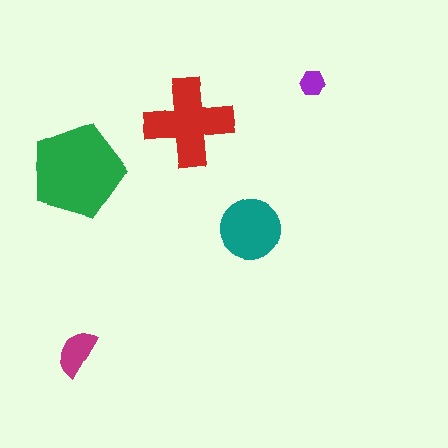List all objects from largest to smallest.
The green pentagon, the red cross, the teal circle, the magenta semicircle, the purple hexagon.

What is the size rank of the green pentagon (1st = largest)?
1st.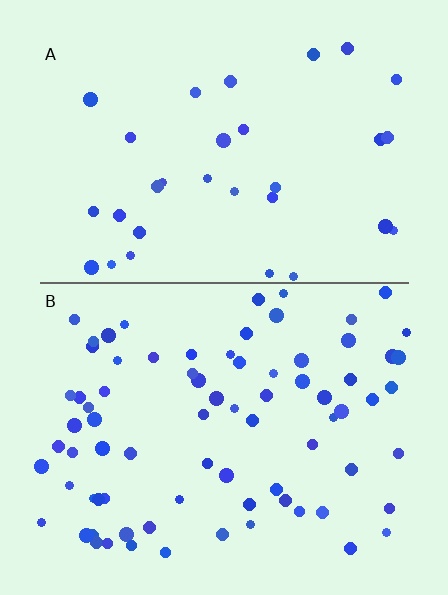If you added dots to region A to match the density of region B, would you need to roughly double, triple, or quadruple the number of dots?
Approximately double.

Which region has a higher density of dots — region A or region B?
B (the bottom).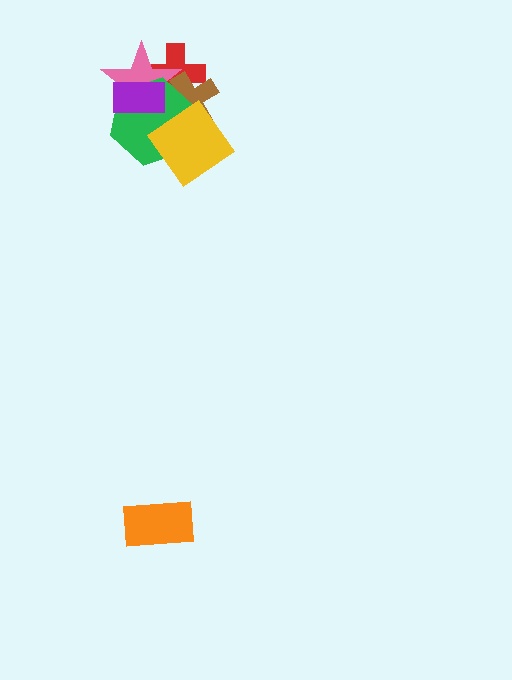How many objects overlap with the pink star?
4 objects overlap with the pink star.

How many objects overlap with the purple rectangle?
3 objects overlap with the purple rectangle.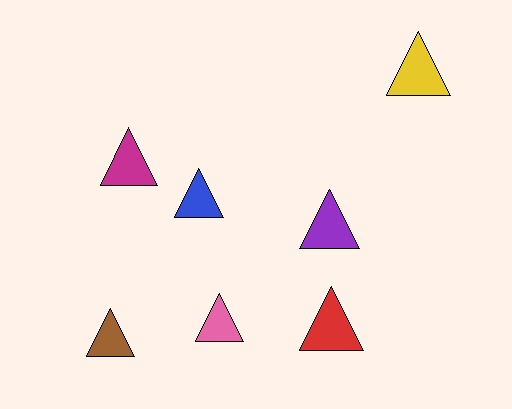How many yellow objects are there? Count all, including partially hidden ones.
There is 1 yellow object.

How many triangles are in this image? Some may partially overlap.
There are 7 triangles.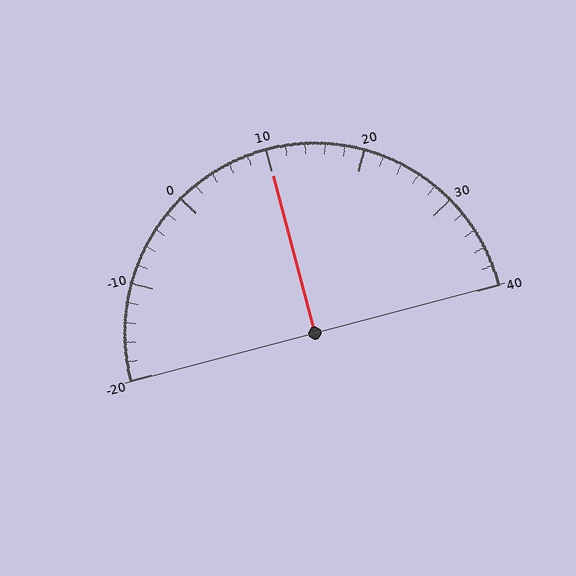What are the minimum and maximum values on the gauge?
The gauge ranges from -20 to 40.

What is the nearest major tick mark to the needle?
The nearest major tick mark is 10.